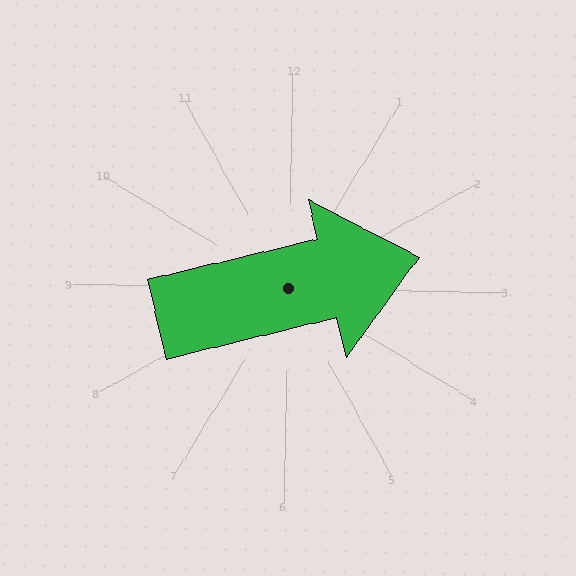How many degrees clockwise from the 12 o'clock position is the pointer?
Approximately 75 degrees.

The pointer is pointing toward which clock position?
Roughly 3 o'clock.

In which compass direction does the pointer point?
East.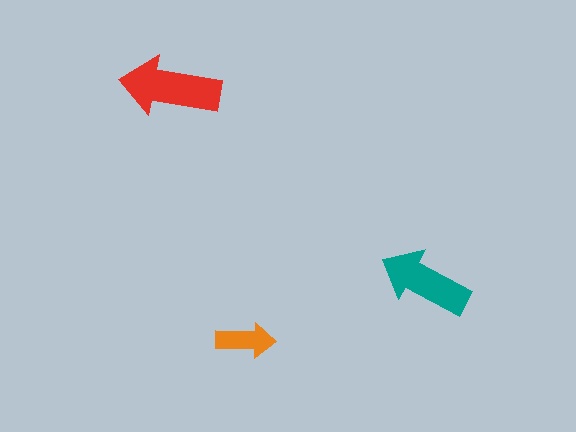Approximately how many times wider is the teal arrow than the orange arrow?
About 1.5 times wider.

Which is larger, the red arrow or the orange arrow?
The red one.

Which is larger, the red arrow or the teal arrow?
The red one.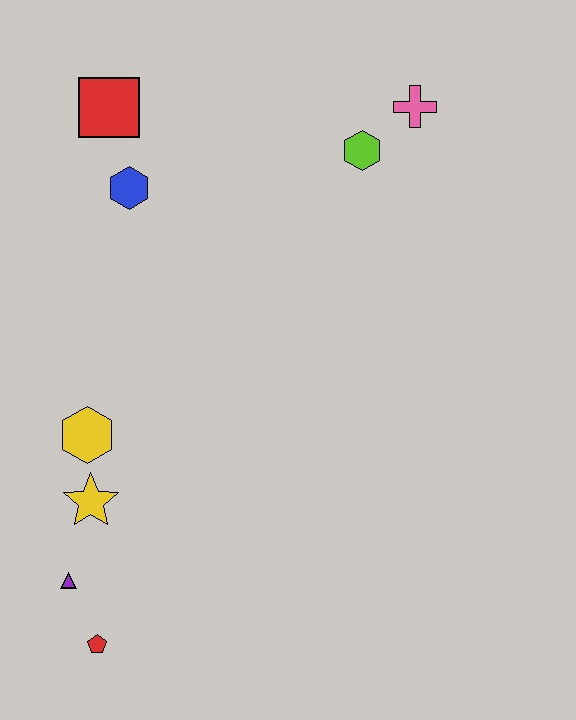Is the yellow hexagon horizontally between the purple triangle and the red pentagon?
Yes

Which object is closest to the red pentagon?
The purple triangle is closest to the red pentagon.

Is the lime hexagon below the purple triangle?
No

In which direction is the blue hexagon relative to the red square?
The blue hexagon is below the red square.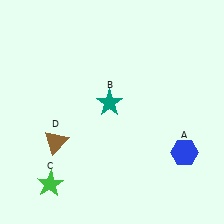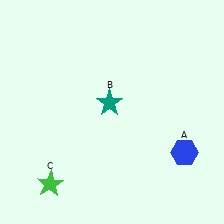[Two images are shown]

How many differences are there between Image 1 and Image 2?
There is 1 difference between the two images.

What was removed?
The brown triangle (D) was removed in Image 2.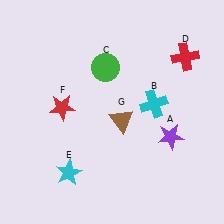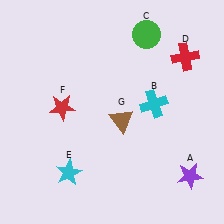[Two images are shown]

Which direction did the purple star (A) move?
The purple star (A) moved down.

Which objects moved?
The objects that moved are: the purple star (A), the green circle (C).